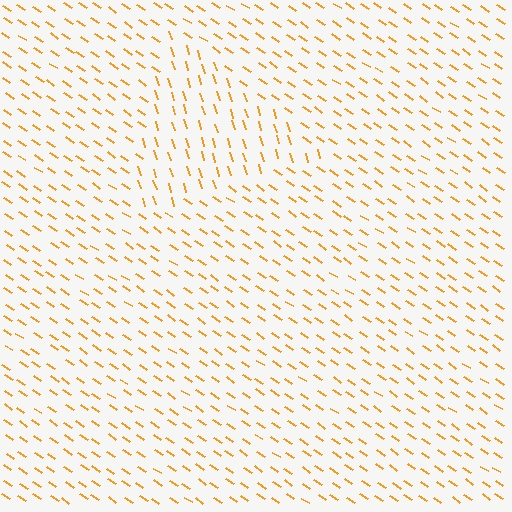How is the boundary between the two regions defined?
The boundary is defined purely by a change in line orientation (approximately 39 degrees difference). All lines are the same color and thickness.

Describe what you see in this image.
The image is filled with small orange line segments. A triangle region in the image has lines oriented differently from the surrounding lines, creating a visible texture boundary.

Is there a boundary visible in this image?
Yes, there is a texture boundary formed by a change in line orientation.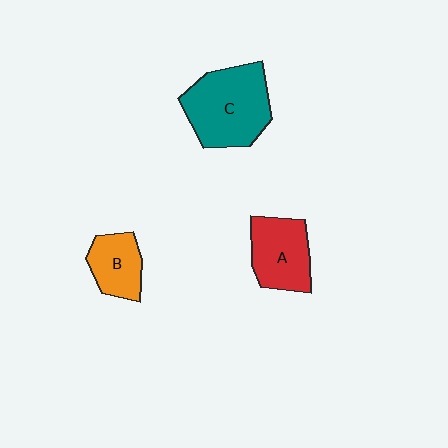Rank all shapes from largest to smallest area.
From largest to smallest: C (teal), A (red), B (orange).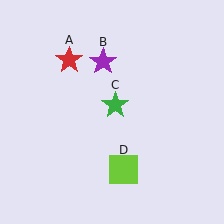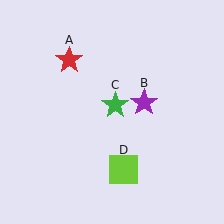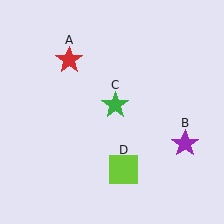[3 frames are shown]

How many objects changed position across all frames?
1 object changed position: purple star (object B).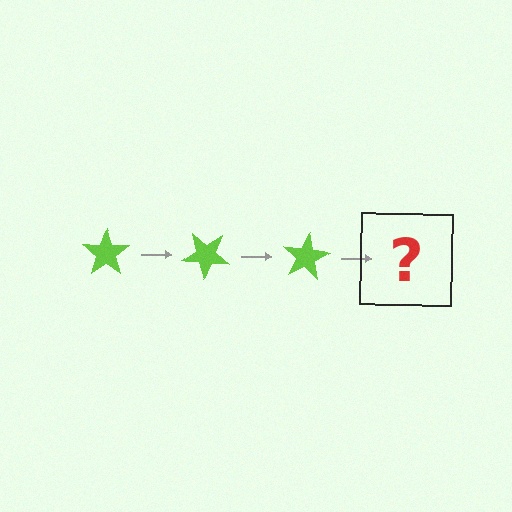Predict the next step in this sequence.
The next step is a lime star rotated 120 degrees.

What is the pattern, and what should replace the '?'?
The pattern is that the star rotates 40 degrees each step. The '?' should be a lime star rotated 120 degrees.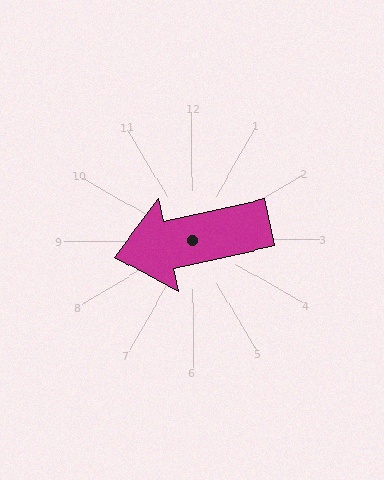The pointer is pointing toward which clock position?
Roughly 9 o'clock.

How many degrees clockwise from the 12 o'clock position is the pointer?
Approximately 258 degrees.